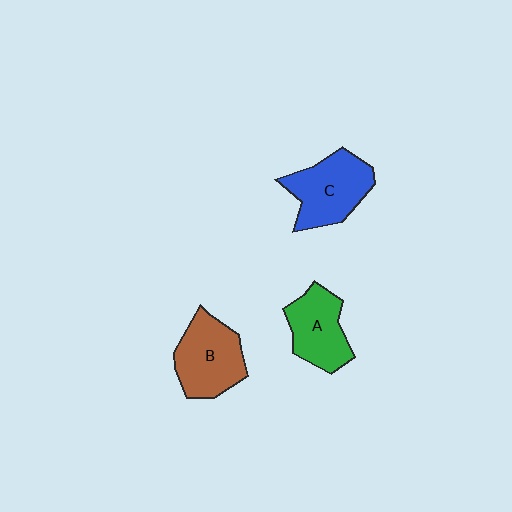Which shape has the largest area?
Shape C (blue).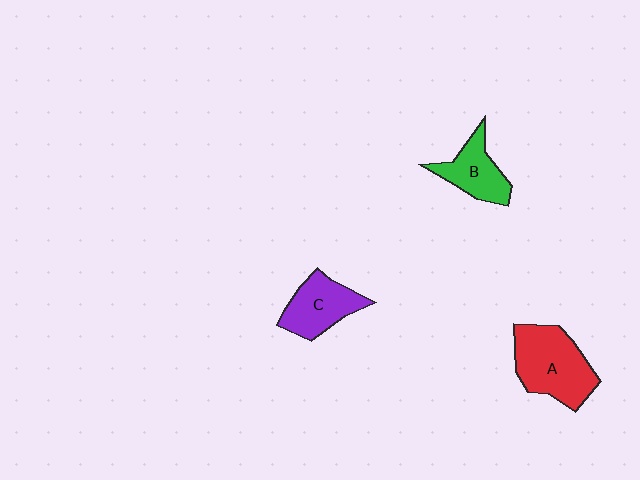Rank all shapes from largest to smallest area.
From largest to smallest: A (red), C (purple), B (green).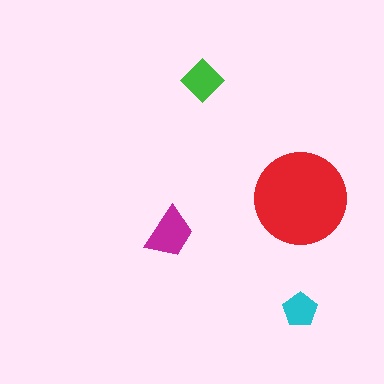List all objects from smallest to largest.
The cyan pentagon, the green diamond, the magenta trapezoid, the red circle.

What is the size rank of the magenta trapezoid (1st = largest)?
2nd.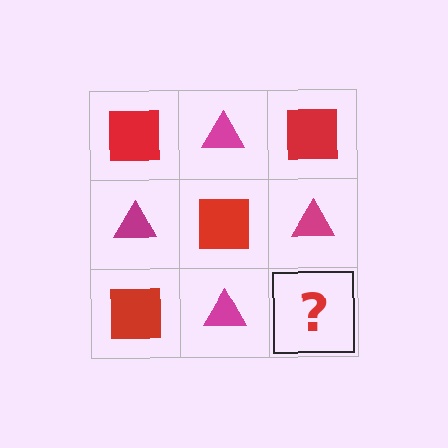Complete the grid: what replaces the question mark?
The question mark should be replaced with a red square.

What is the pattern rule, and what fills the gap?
The rule is that it alternates red square and magenta triangle in a checkerboard pattern. The gap should be filled with a red square.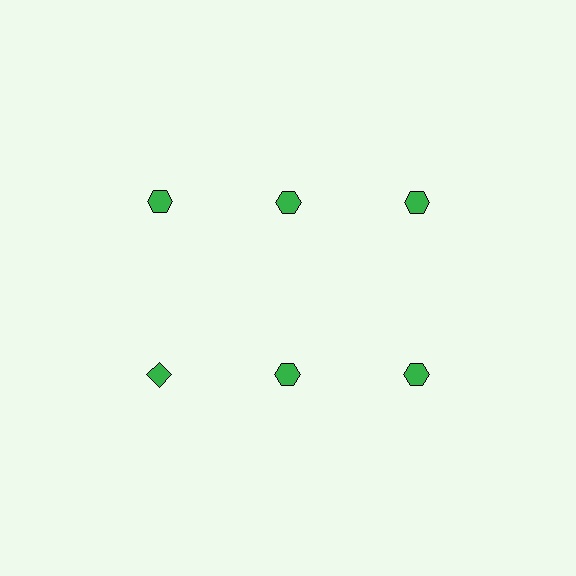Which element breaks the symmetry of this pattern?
The green diamond in the second row, leftmost column breaks the symmetry. All other shapes are green hexagons.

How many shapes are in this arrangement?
There are 6 shapes arranged in a grid pattern.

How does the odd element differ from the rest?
It has a different shape: diamond instead of hexagon.